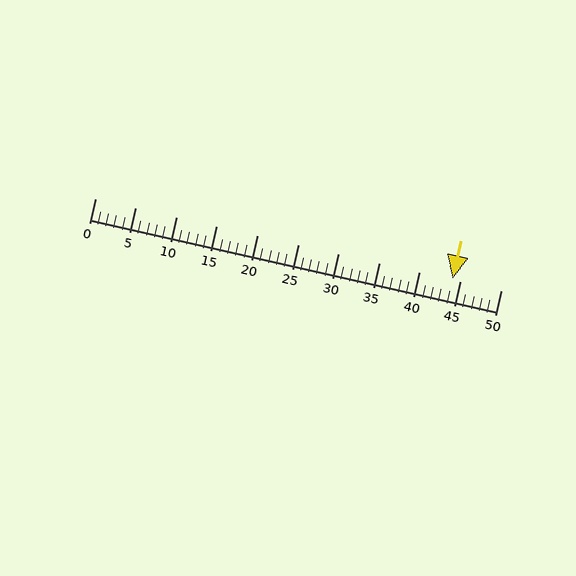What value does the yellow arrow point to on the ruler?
The yellow arrow points to approximately 44.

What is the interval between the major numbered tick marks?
The major tick marks are spaced 5 units apart.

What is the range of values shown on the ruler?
The ruler shows values from 0 to 50.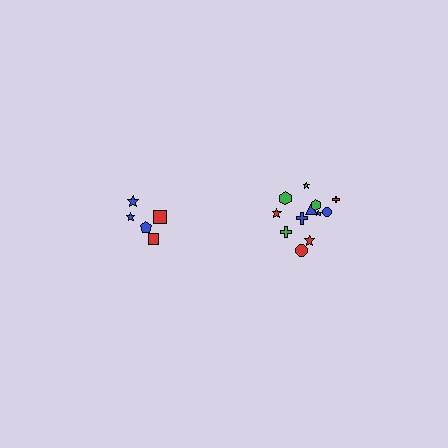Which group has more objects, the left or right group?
The right group.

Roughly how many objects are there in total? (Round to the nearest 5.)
Roughly 15 objects in total.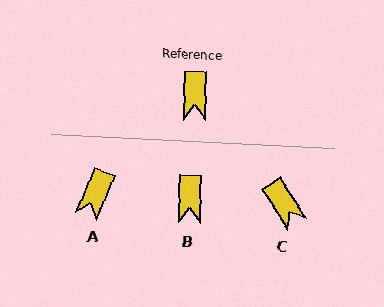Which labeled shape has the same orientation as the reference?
B.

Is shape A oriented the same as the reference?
No, it is off by about 22 degrees.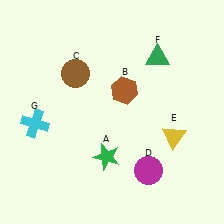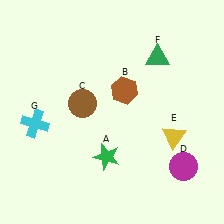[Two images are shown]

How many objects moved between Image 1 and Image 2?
2 objects moved between the two images.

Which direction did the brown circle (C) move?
The brown circle (C) moved down.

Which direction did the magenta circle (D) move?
The magenta circle (D) moved right.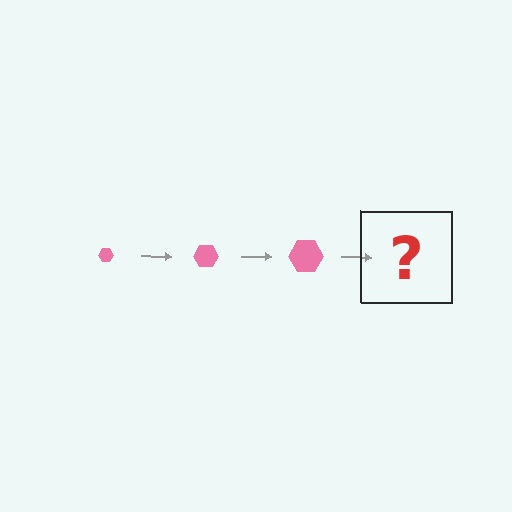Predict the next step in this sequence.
The next step is a pink hexagon, larger than the previous one.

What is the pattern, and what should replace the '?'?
The pattern is that the hexagon gets progressively larger each step. The '?' should be a pink hexagon, larger than the previous one.